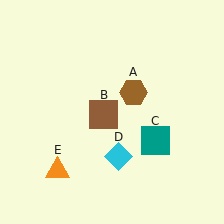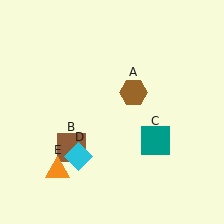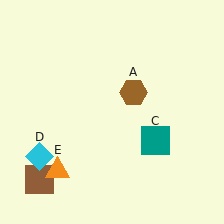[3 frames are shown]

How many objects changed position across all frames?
2 objects changed position: brown square (object B), cyan diamond (object D).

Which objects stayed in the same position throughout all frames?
Brown hexagon (object A) and teal square (object C) and orange triangle (object E) remained stationary.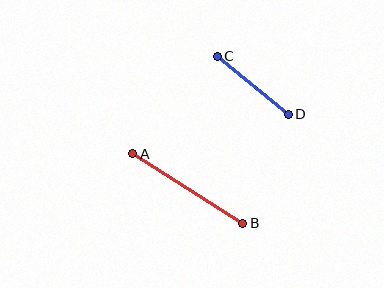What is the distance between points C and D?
The distance is approximately 92 pixels.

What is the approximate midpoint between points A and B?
The midpoint is at approximately (188, 188) pixels.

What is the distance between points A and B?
The distance is approximately 130 pixels.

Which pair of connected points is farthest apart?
Points A and B are farthest apart.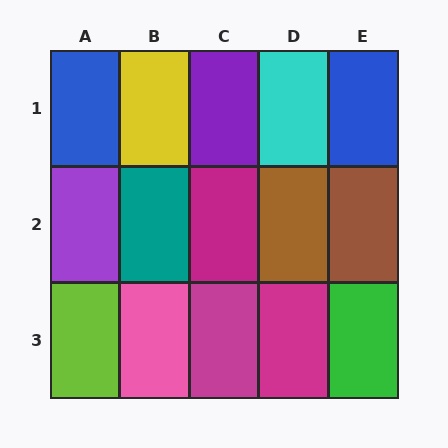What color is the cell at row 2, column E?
Brown.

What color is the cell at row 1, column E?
Blue.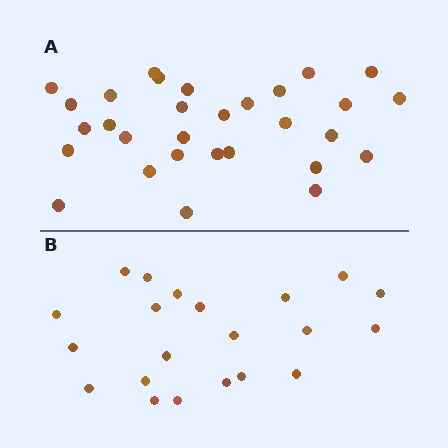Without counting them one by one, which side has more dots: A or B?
Region A (the top region) has more dots.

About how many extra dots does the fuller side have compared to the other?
Region A has roughly 8 or so more dots than region B.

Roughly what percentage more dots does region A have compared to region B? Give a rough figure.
About 45% more.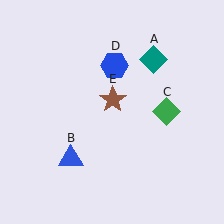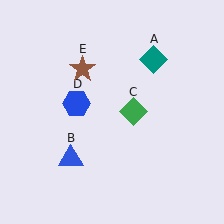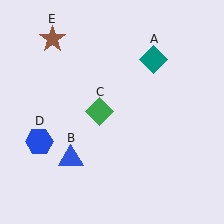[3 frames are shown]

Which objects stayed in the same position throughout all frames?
Teal diamond (object A) and blue triangle (object B) remained stationary.